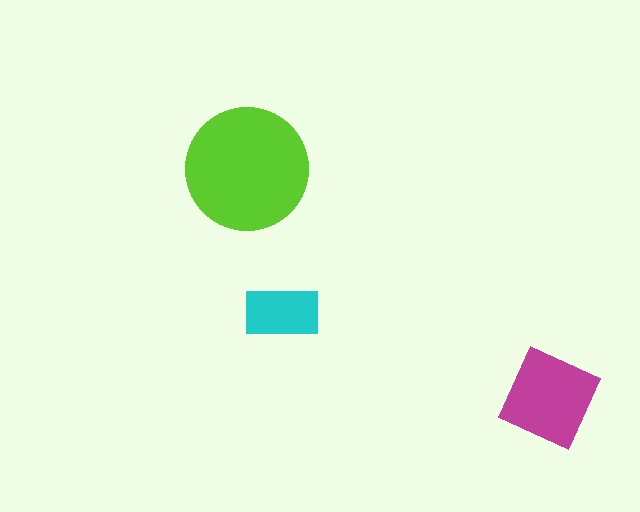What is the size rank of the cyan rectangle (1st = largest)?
3rd.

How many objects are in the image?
There are 3 objects in the image.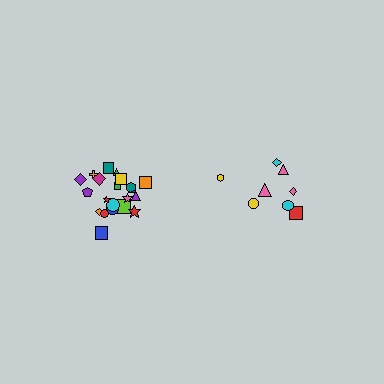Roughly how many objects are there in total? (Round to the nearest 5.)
Roughly 30 objects in total.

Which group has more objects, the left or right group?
The left group.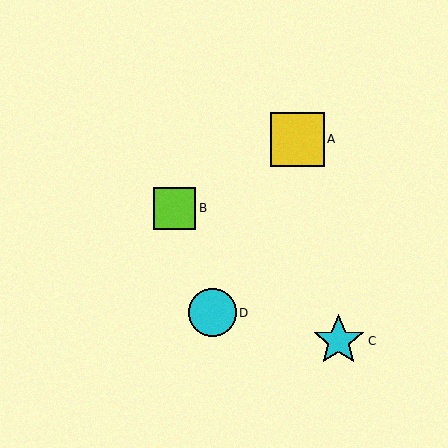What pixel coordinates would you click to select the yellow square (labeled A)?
Click at (298, 139) to select the yellow square A.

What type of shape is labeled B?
Shape B is a lime square.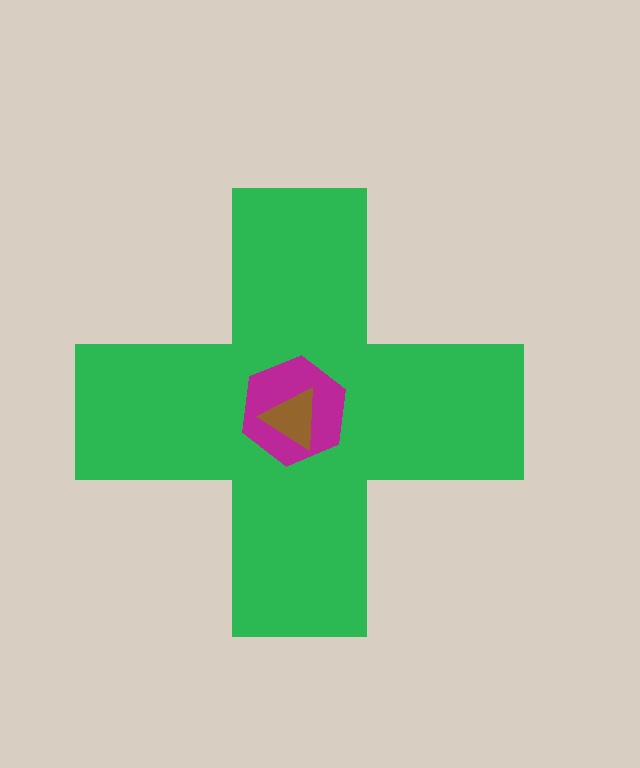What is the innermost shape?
The brown triangle.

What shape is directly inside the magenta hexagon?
The brown triangle.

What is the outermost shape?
The green cross.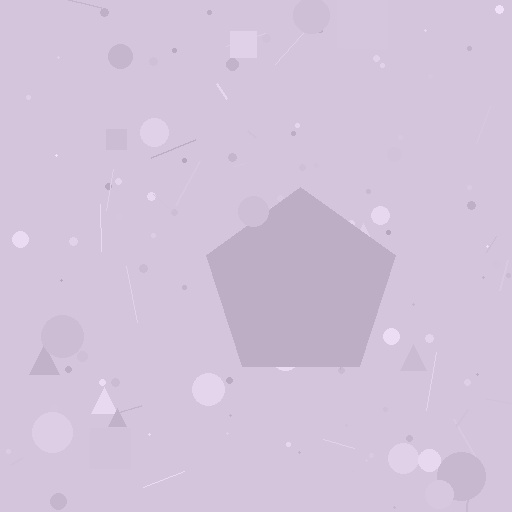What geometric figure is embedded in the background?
A pentagon is embedded in the background.